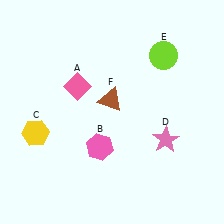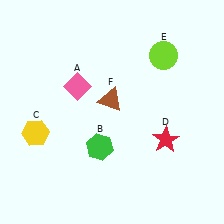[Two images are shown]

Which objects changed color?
B changed from pink to green. D changed from pink to red.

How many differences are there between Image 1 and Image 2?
There are 2 differences between the two images.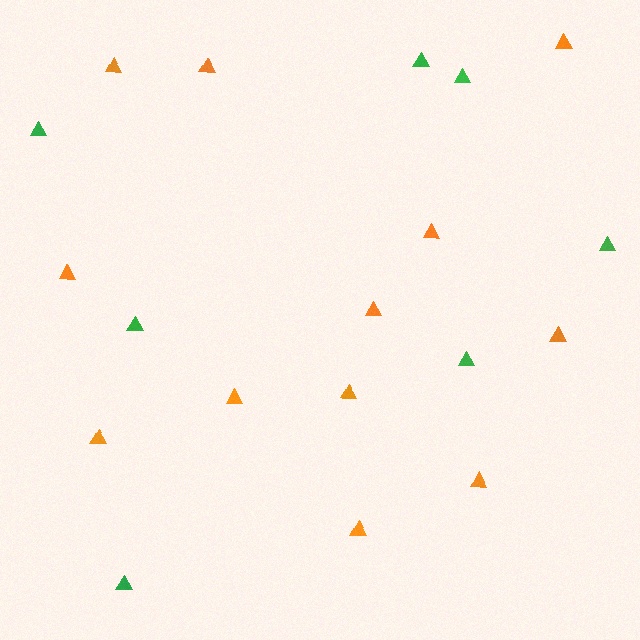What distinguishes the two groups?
There are 2 groups: one group of orange triangles (12) and one group of green triangles (7).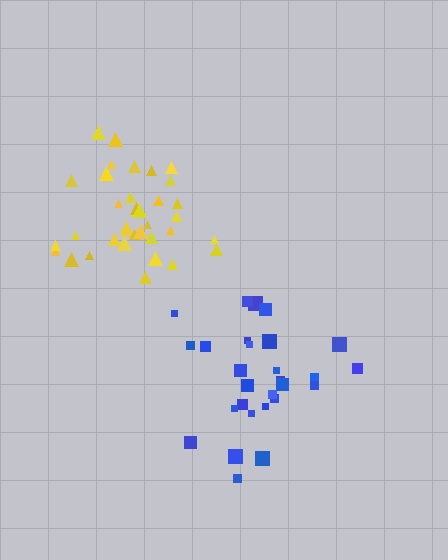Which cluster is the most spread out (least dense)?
Blue.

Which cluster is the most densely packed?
Yellow.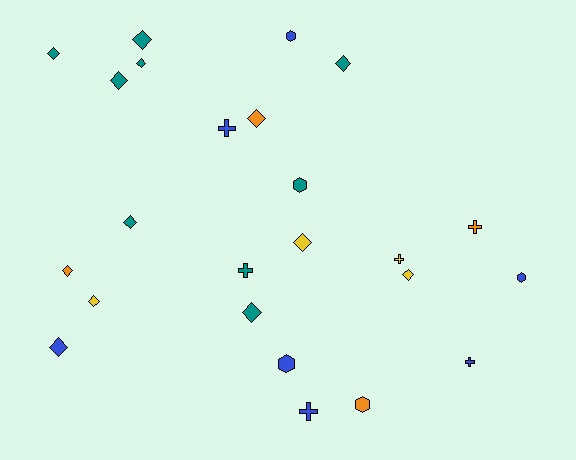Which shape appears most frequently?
Diamond, with 13 objects.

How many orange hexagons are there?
There is 1 orange hexagon.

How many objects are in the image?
There are 24 objects.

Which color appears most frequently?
Teal, with 9 objects.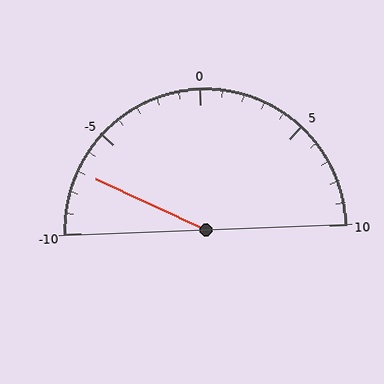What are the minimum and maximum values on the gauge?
The gauge ranges from -10 to 10.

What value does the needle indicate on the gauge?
The needle indicates approximately -7.